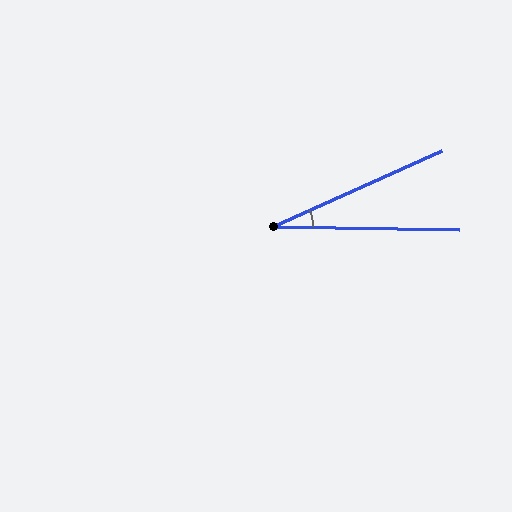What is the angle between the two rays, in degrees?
Approximately 25 degrees.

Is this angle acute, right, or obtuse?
It is acute.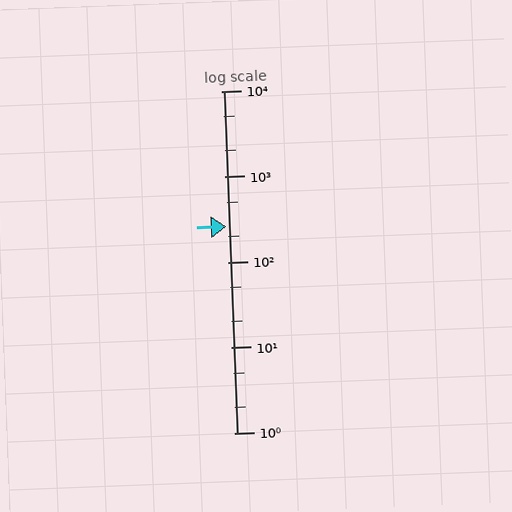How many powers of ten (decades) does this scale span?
The scale spans 4 decades, from 1 to 10000.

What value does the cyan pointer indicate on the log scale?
The pointer indicates approximately 260.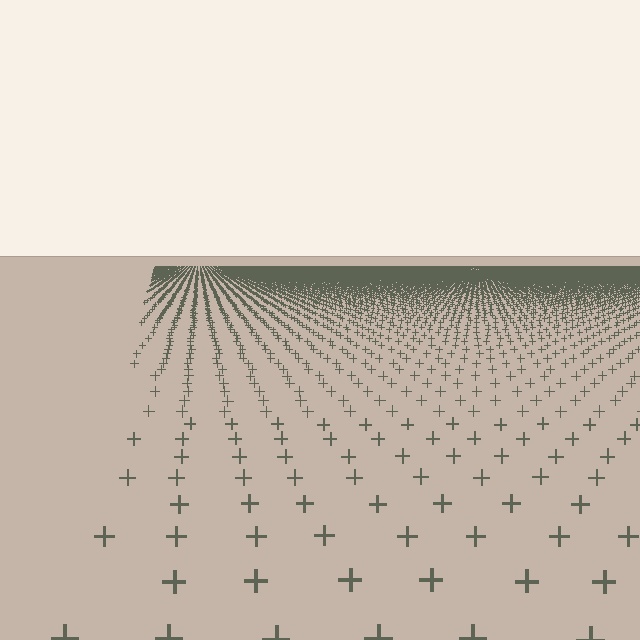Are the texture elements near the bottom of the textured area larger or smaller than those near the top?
Larger. Near the bottom, elements are closer to the viewer and appear at a bigger on-screen size.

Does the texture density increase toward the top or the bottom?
Density increases toward the top.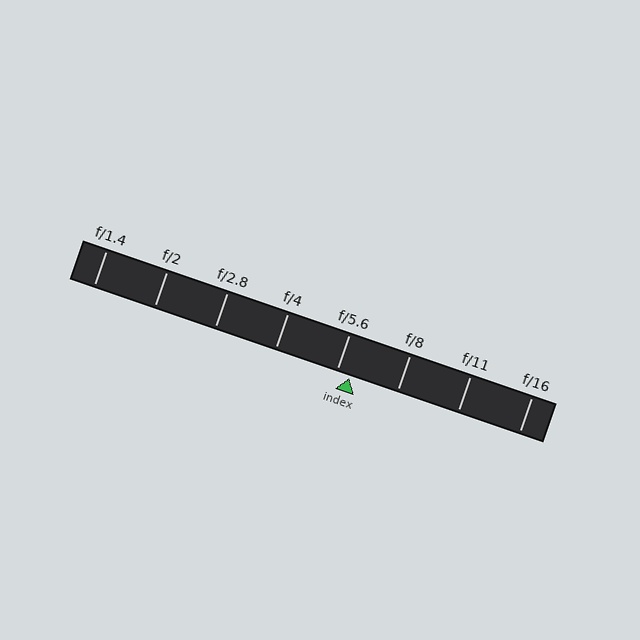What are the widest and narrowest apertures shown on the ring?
The widest aperture shown is f/1.4 and the narrowest is f/16.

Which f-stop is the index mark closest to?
The index mark is closest to f/5.6.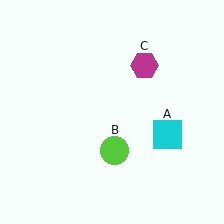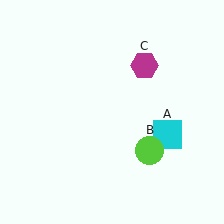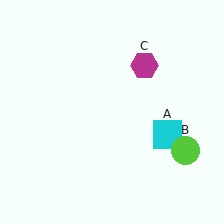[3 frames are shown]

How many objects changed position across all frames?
1 object changed position: lime circle (object B).